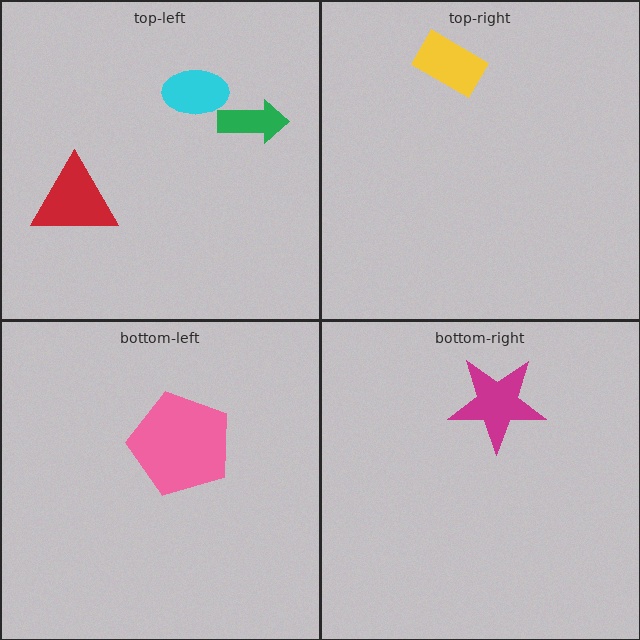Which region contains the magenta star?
The bottom-right region.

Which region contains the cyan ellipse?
The top-left region.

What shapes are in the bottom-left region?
The pink pentagon.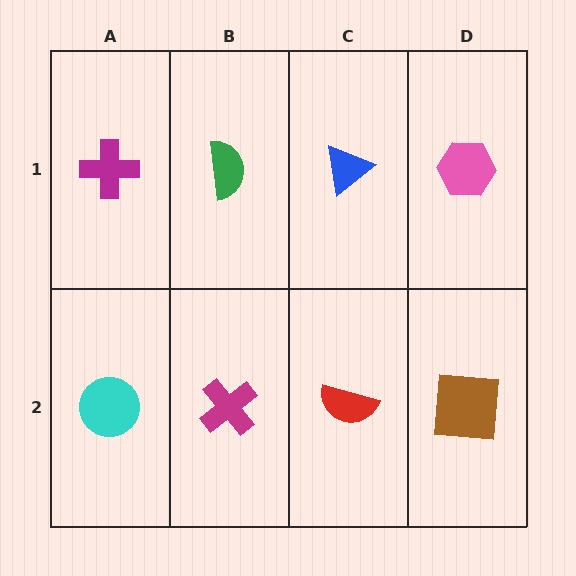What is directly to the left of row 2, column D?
A red semicircle.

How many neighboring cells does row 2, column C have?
3.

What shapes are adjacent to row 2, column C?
A blue triangle (row 1, column C), a magenta cross (row 2, column B), a brown square (row 2, column D).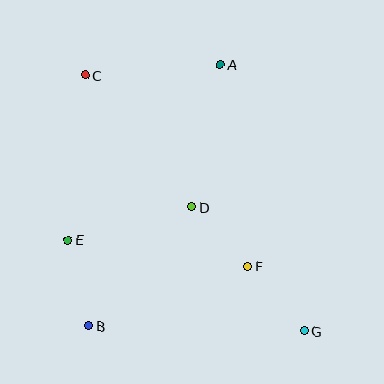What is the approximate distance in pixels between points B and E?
The distance between B and E is approximately 88 pixels.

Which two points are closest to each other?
Points D and F are closest to each other.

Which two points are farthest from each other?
Points C and G are farthest from each other.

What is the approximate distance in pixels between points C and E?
The distance between C and E is approximately 166 pixels.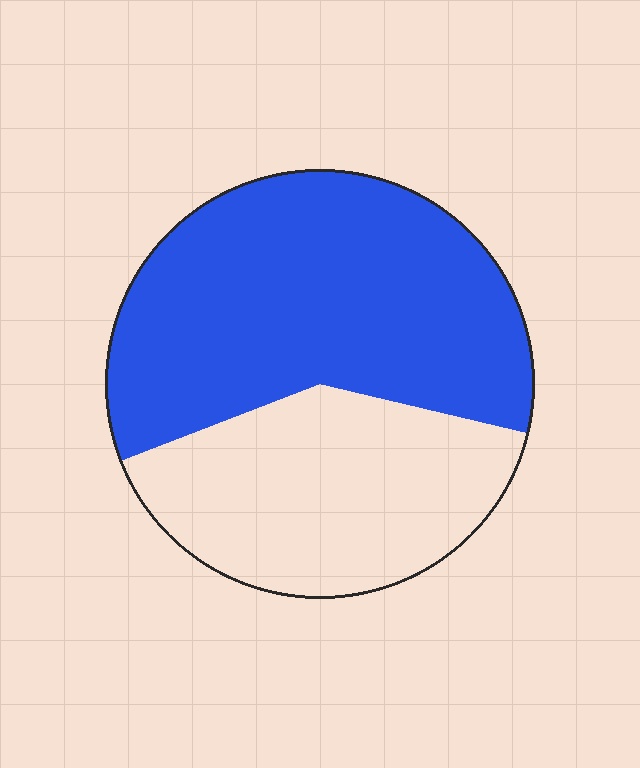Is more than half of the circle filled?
Yes.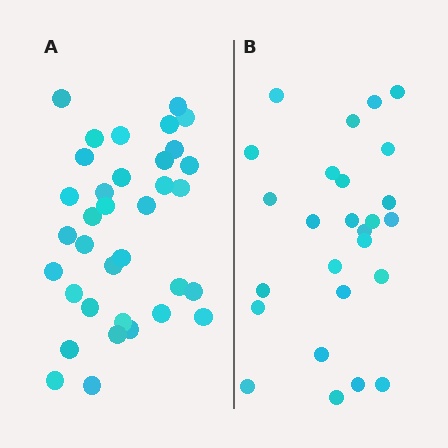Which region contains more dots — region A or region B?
Region A (the left region) has more dots.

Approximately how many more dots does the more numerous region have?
Region A has roughly 8 or so more dots than region B.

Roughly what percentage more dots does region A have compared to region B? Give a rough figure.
About 35% more.